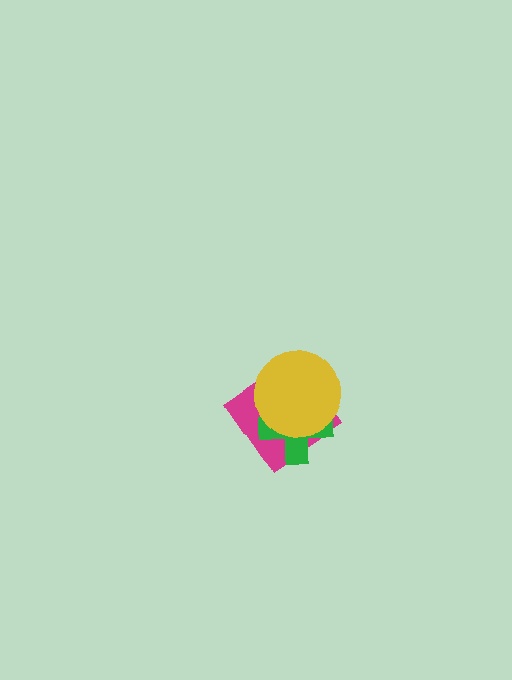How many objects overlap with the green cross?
2 objects overlap with the green cross.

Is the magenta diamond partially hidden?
Yes, it is partially covered by another shape.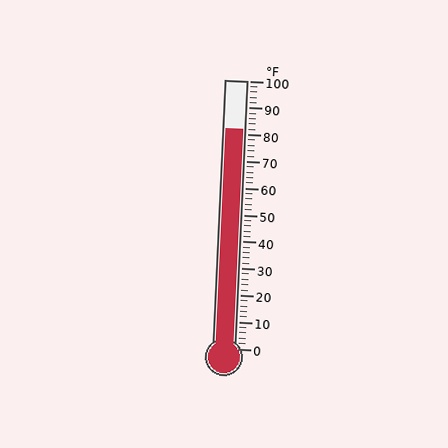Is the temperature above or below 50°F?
The temperature is above 50°F.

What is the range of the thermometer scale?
The thermometer scale ranges from 0°F to 100°F.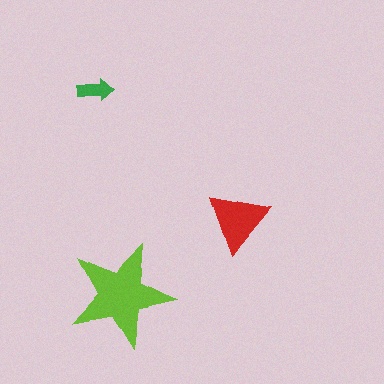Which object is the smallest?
The green arrow.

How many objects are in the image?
There are 3 objects in the image.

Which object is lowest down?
The lime star is bottommost.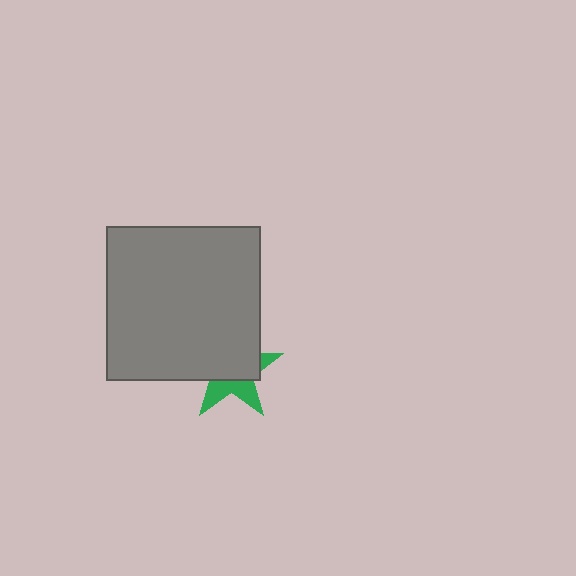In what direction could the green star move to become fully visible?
The green star could move down. That would shift it out from behind the gray square entirely.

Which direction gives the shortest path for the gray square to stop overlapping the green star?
Moving up gives the shortest separation.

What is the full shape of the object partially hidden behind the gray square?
The partially hidden object is a green star.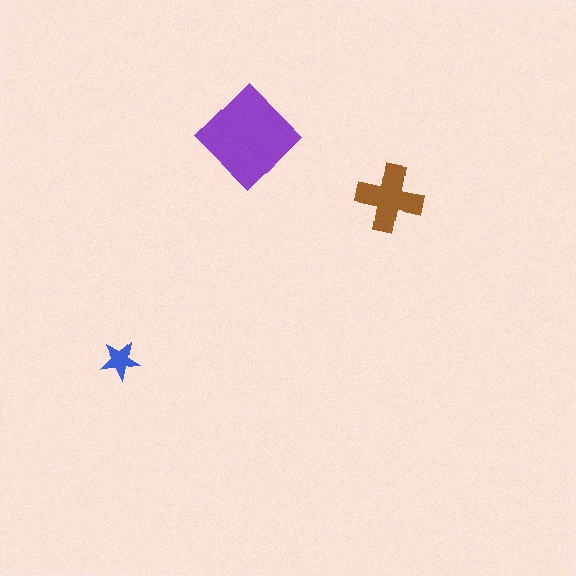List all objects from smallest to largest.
The blue star, the brown cross, the purple diamond.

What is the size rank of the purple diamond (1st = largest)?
1st.